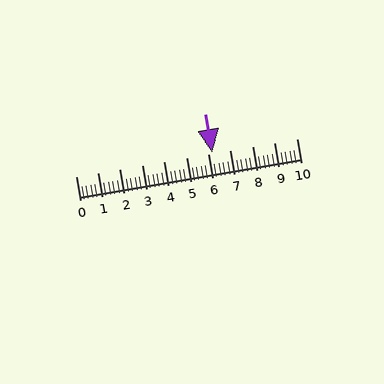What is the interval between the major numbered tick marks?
The major tick marks are spaced 1 units apart.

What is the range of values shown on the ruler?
The ruler shows values from 0 to 10.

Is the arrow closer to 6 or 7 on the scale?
The arrow is closer to 6.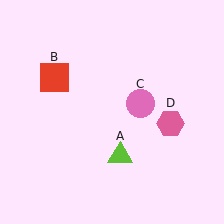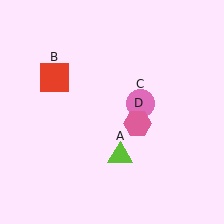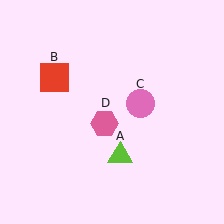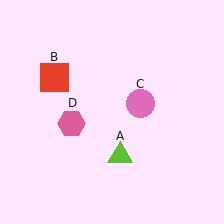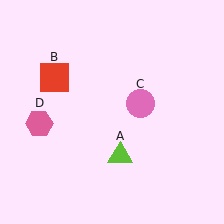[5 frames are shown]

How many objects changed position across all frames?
1 object changed position: pink hexagon (object D).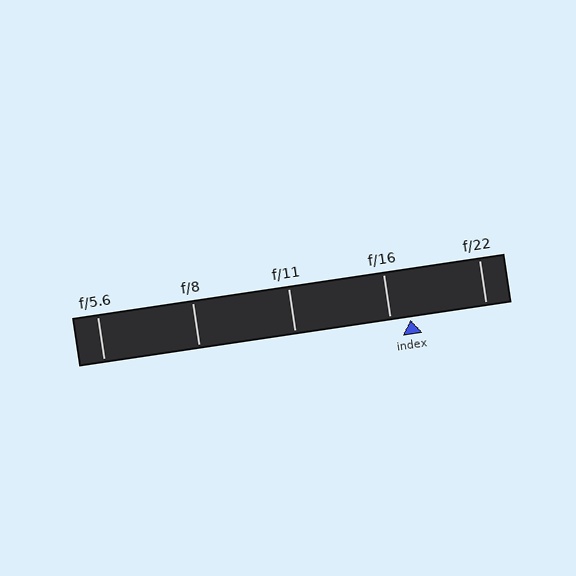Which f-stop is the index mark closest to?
The index mark is closest to f/16.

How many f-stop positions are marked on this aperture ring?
There are 5 f-stop positions marked.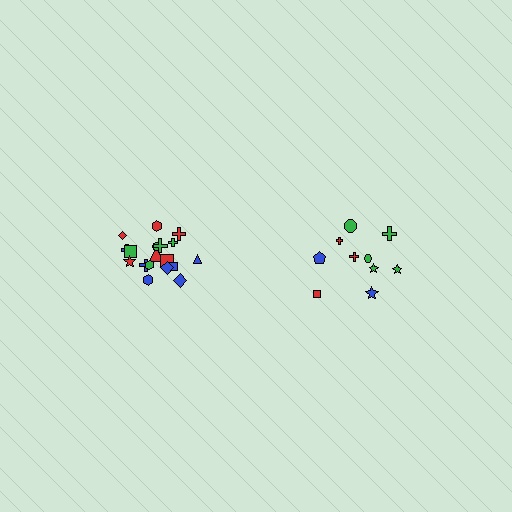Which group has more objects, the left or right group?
The left group.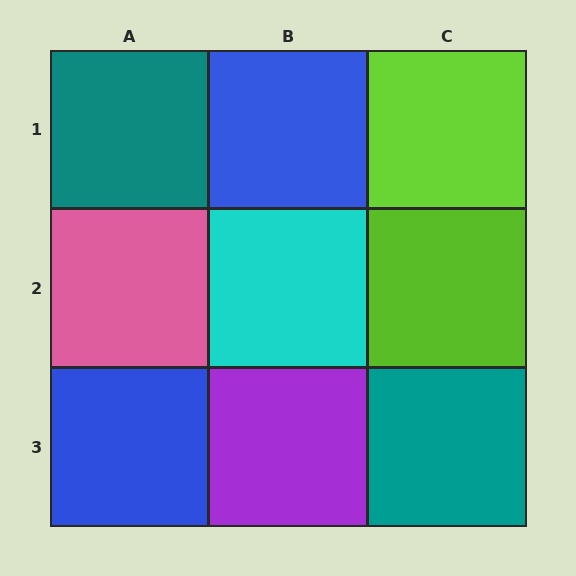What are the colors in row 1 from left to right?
Teal, blue, lime.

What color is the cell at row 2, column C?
Lime.